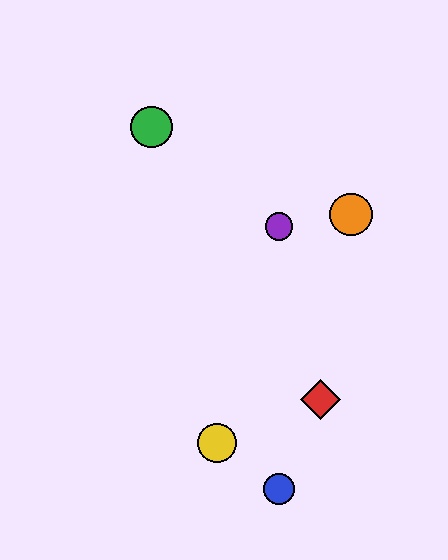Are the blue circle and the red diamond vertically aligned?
No, the blue circle is at x≈279 and the red diamond is at x≈320.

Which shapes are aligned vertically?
The blue circle, the purple circle are aligned vertically.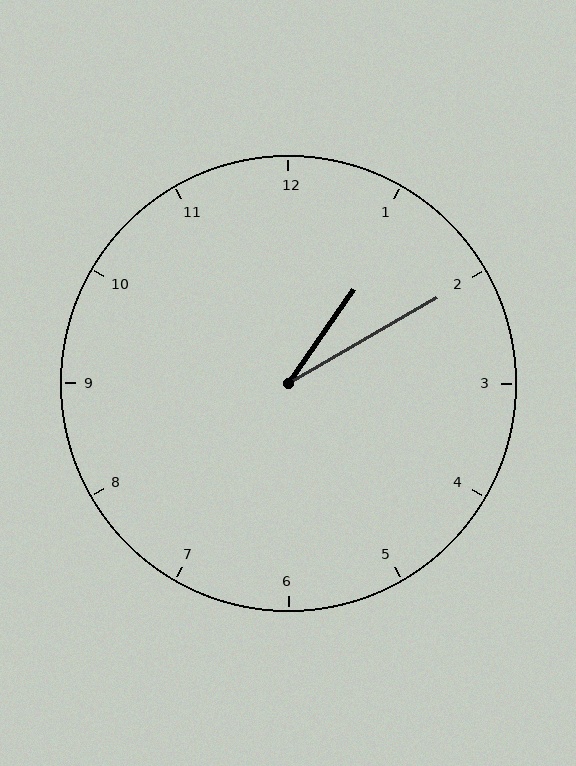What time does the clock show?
1:10.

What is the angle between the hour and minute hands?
Approximately 25 degrees.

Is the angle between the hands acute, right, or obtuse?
It is acute.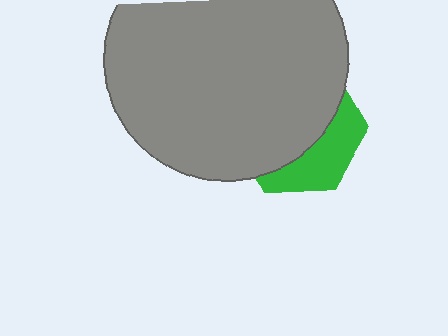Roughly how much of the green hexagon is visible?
A small part of it is visible (roughly 34%).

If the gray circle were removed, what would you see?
You would see the complete green hexagon.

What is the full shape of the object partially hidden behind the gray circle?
The partially hidden object is a green hexagon.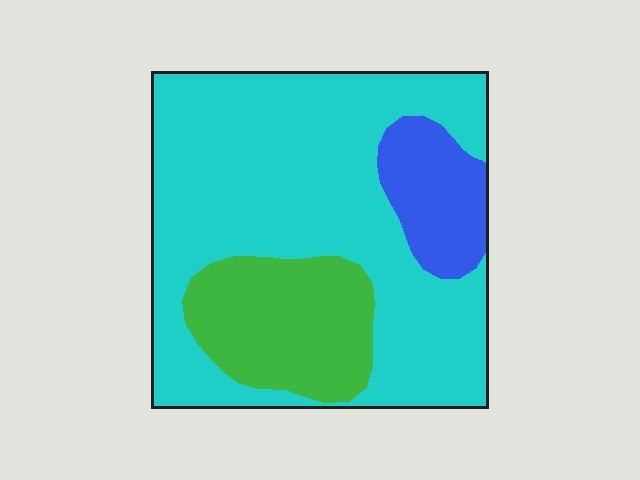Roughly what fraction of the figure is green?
Green takes up less than a quarter of the figure.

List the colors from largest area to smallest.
From largest to smallest: cyan, green, blue.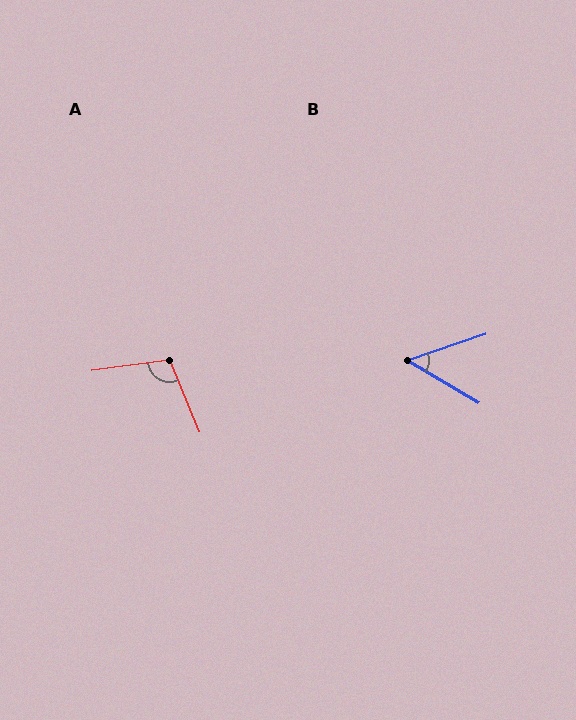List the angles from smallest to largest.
B (49°), A (105°).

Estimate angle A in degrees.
Approximately 105 degrees.